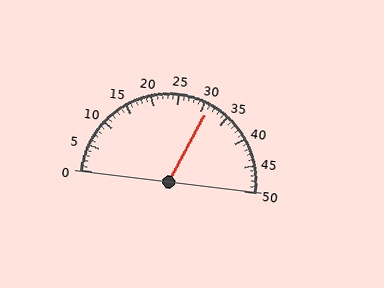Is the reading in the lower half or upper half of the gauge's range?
The reading is in the upper half of the range (0 to 50).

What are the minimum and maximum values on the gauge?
The gauge ranges from 0 to 50.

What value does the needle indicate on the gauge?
The needle indicates approximately 31.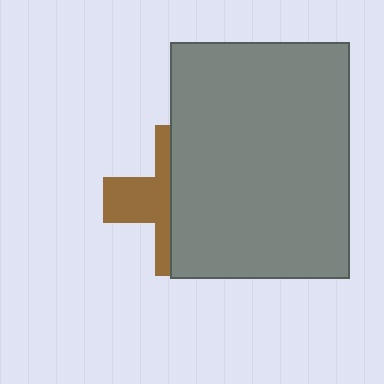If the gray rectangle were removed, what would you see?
You would see the complete brown cross.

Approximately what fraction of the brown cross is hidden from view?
Roughly 62% of the brown cross is hidden behind the gray rectangle.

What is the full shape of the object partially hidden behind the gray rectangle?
The partially hidden object is a brown cross.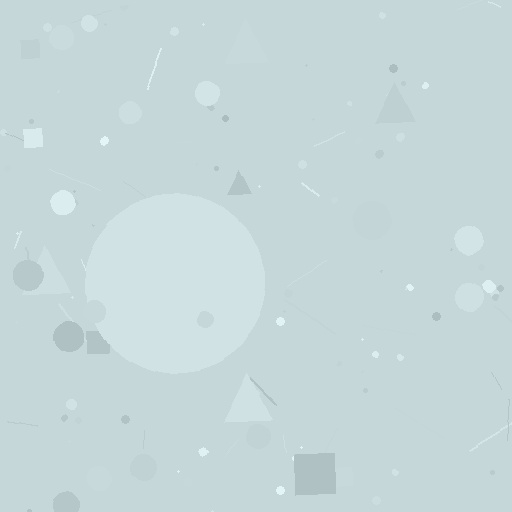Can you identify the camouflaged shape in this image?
The camouflaged shape is a circle.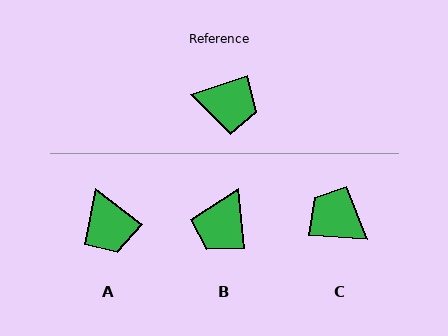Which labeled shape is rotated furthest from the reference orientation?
C, about 158 degrees away.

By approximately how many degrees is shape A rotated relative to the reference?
Approximately 55 degrees clockwise.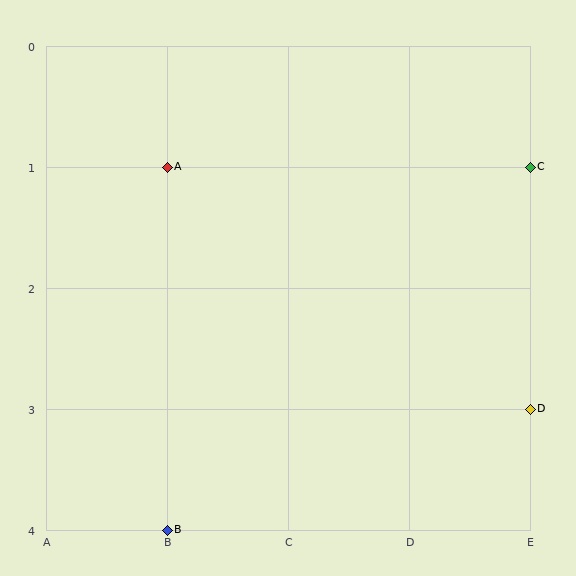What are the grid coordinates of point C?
Point C is at grid coordinates (E, 1).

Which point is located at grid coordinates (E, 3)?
Point D is at (E, 3).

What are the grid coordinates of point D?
Point D is at grid coordinates (E, 3).